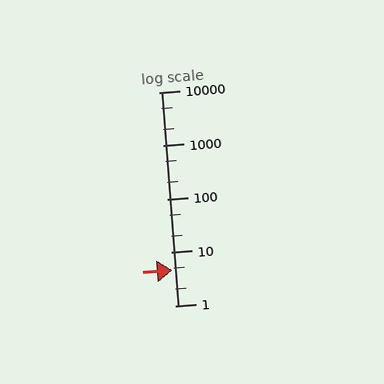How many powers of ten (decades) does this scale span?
The scale spans 4 decades, from 1 to 10000.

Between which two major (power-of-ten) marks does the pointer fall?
The pointer is between 1 and 10.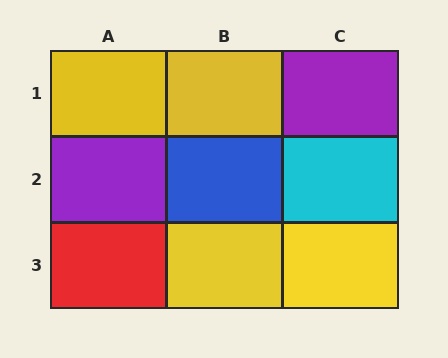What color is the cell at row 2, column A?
Purple.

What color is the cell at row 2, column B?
Blue.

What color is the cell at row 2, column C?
Cyan.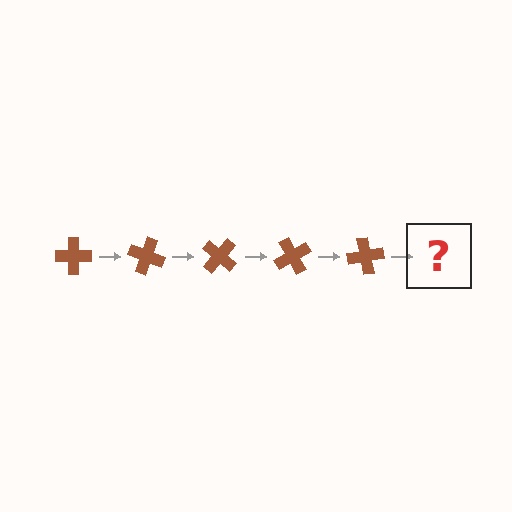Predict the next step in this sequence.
The next step is a brown cross rotated 100 degrees.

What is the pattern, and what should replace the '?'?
The pattern is that the cross rotates 20 degrees each step. The '?' should be a brown cross rotated 100 degrees.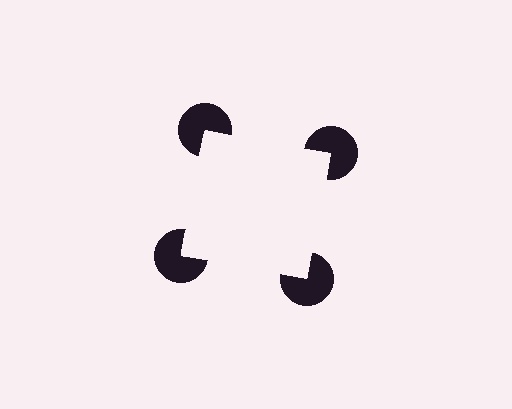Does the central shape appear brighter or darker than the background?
It typically appears slightly brighter than the background, even though no actual brightness change is drawn.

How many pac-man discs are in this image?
There are 4 — one at each vertex of the illusory square.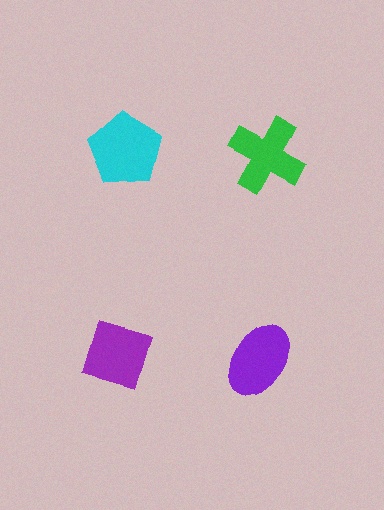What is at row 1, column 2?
A green cross.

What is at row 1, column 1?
A cyan pentagon.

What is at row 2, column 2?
A purple ellipse.